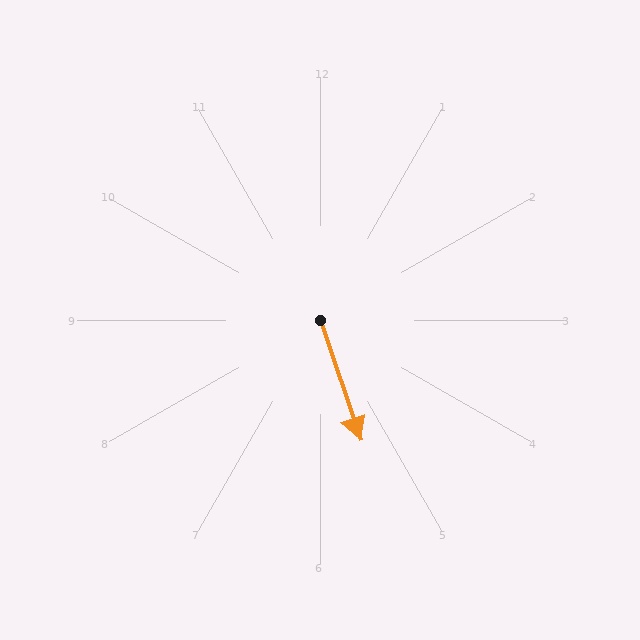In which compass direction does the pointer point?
South.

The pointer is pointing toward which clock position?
Roughly 5 o'clock.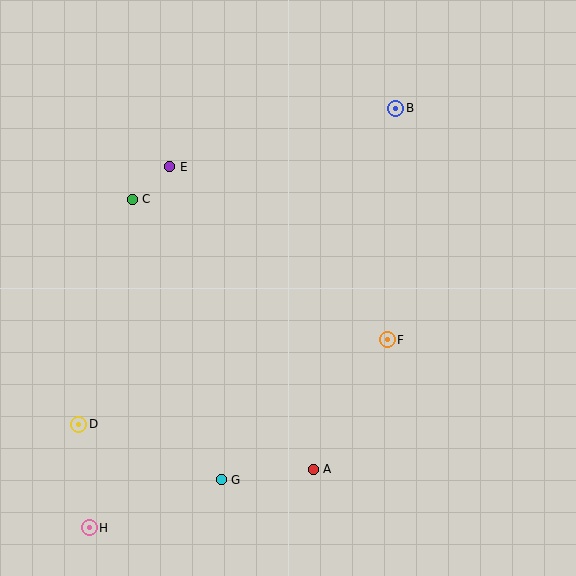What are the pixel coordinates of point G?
Point G is at (221, 480).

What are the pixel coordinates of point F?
Point F is at (387, 340).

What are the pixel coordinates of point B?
Point B is at (396, 108).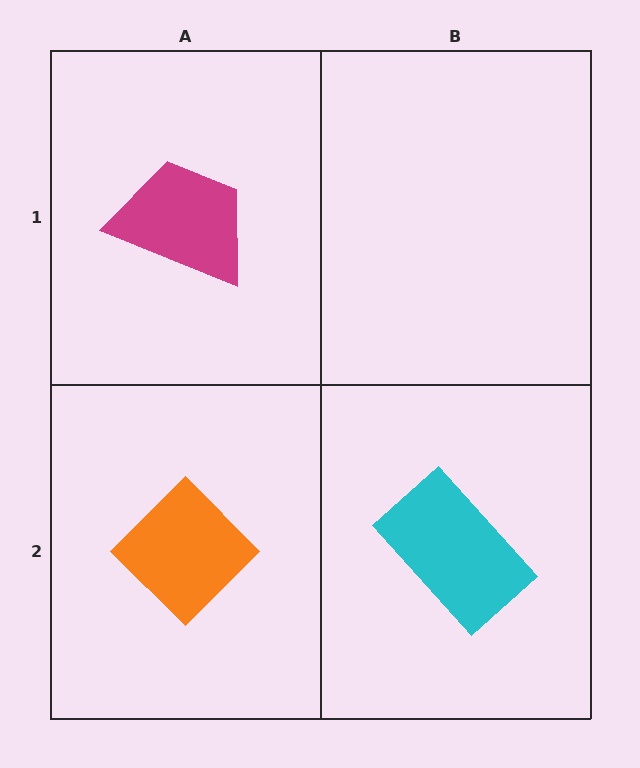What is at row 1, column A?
A magenta trapezoid.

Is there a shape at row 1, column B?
No, that cell is empty.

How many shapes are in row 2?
2 shapes.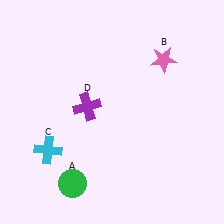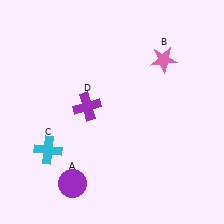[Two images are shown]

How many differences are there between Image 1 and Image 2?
There is 1 difference between the two images.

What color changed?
The circle (A) changed from green in Image 1 to purple in Image 2.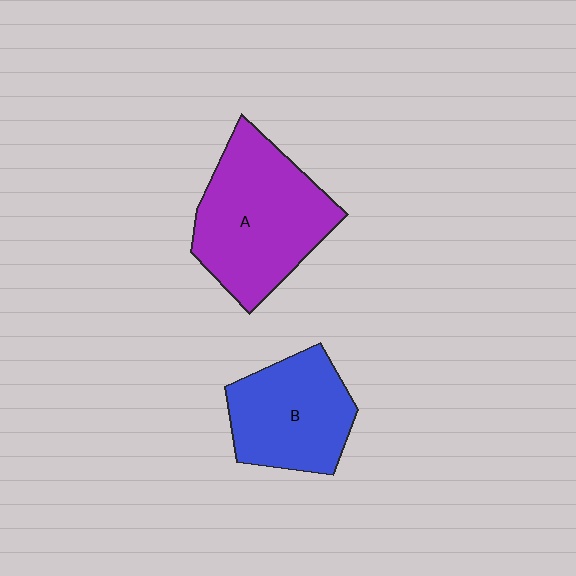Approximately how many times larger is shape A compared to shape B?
Approximately 1.4 times.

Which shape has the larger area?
Shape A (purple).